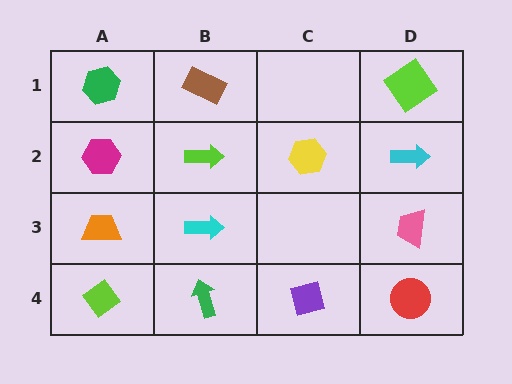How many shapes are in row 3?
3 shapes.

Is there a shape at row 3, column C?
No, that cell is empty.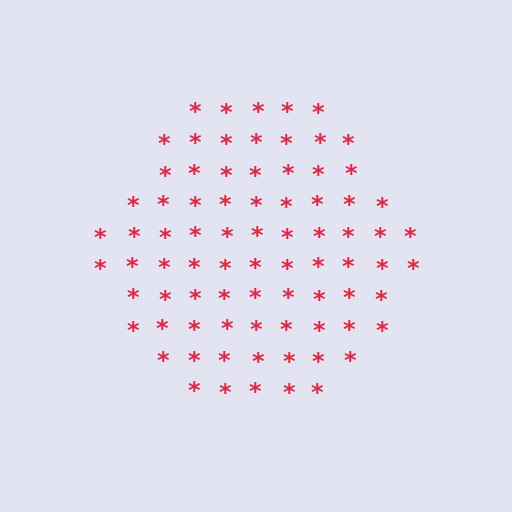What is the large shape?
The large shape is a hexagon.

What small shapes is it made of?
It is made of small asterisks.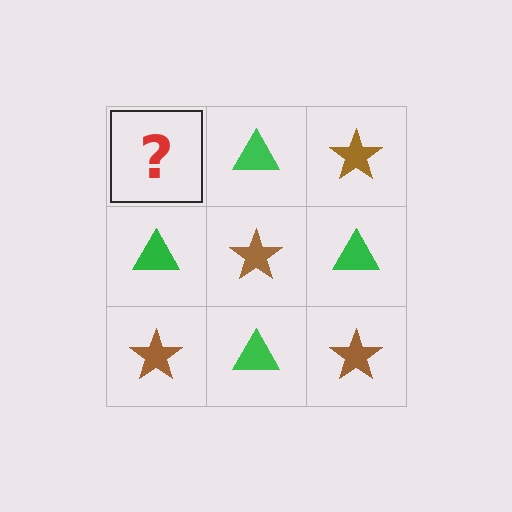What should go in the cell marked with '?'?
The missing cell should contain a brown star.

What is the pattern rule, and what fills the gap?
The rule is that it alternates brown star and green triangle in a checkerboard pattern. The gap should be filled with a brown star.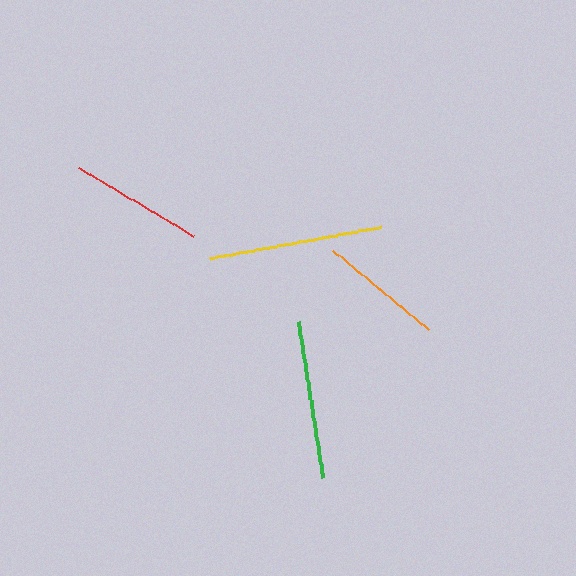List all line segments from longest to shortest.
From longest to shortest: yellow, green, red, orange.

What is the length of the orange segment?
The orange segment is approximately 124 pixels long.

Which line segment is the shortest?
The orange line is the shortest at approximately 124 pixels.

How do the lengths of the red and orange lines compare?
The red and orange lines are approximately the same length.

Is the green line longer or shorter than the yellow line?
The yellow line is longer than the green line.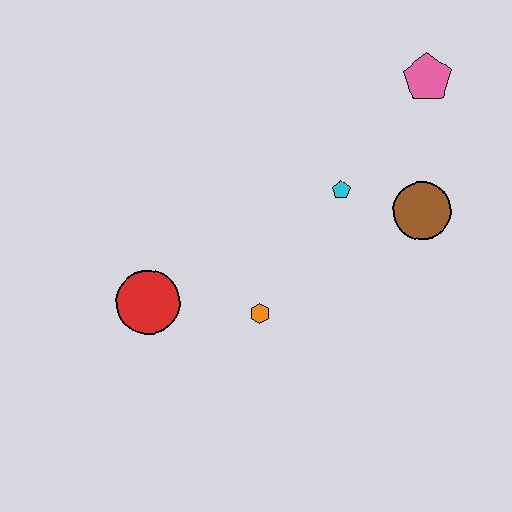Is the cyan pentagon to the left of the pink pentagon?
Yes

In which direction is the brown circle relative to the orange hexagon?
The brown circle is to the right of the orange hexagon.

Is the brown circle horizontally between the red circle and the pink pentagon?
Yes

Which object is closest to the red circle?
The orange hexagon is closest to the red circle.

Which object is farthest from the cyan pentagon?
The red circle is farthest from the cyan pentagon.